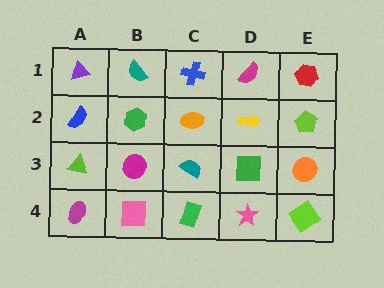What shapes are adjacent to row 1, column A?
A blue semicircle (row 2, column A), a teal semicircle (row 1, column B).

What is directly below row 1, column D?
A yellow arrow.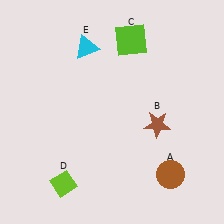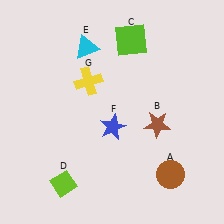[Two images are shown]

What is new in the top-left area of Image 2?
A yellow cross (G) was added in the top-left area of Image 2.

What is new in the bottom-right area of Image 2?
A blue star (F) was added in the bottom-right area of Image 2.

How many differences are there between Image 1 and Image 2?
There are 2 differences between the two images.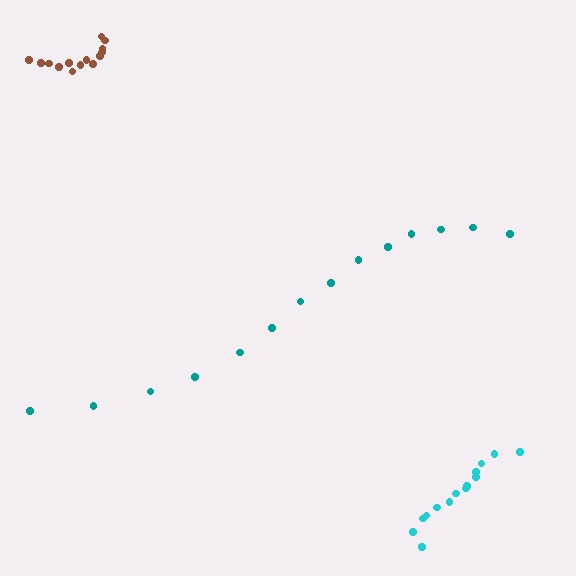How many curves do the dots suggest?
There are 3 distinct paths.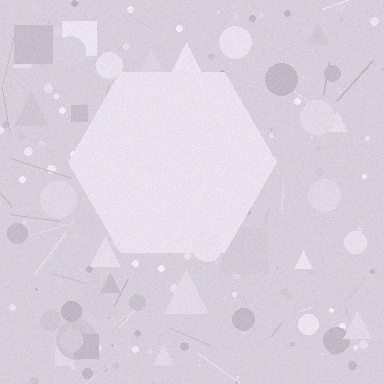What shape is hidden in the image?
A hexagon is hidden in the image.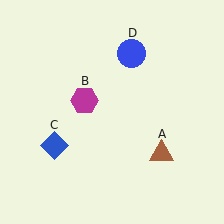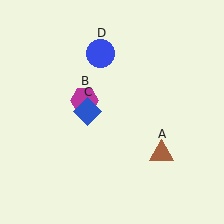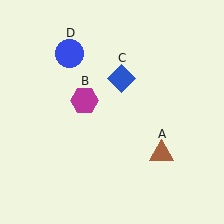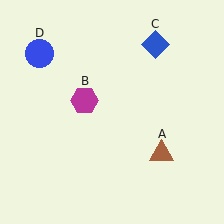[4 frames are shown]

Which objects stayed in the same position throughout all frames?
Brown triangle (object A) and magenta hexagon (object B) remained stationary.